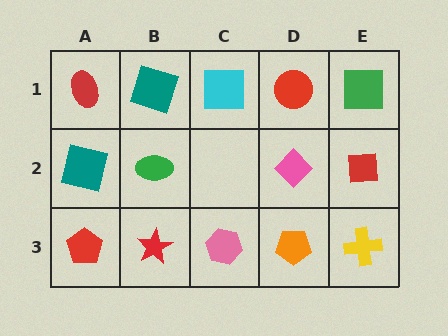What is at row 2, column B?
A green ellipse.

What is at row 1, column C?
A cyan square.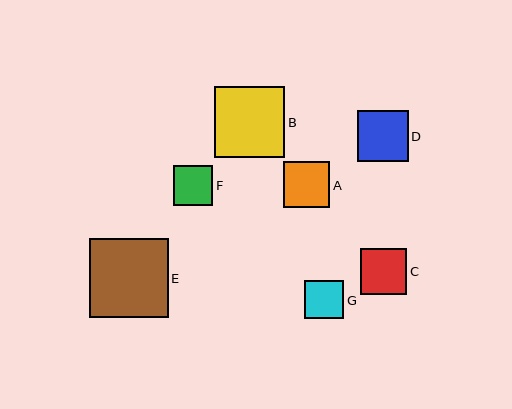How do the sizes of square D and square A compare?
Square D and square A are approximately the same size.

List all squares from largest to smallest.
From largest to smallest: E, B, D, A, C, F, G.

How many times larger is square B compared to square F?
Square B is approximately 1.8 times the size of square F.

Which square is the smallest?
Square G is the smallest with a size of approximately 39 pixels.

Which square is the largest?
Square E is the largest with a size of approximately 79 pixels.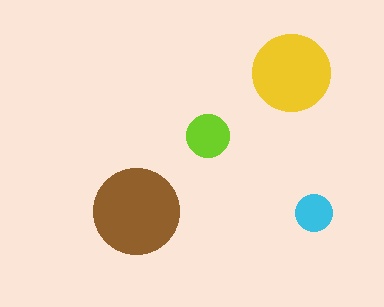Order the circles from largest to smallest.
the brown one, the yellow one, the lime one, the cyan one.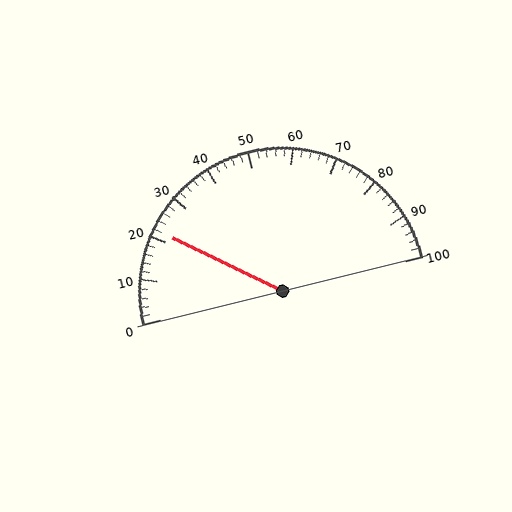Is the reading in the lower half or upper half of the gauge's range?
The reading is in the lower half of the range (0 to 100).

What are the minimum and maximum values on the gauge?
The gauge ranges from 0 to 100.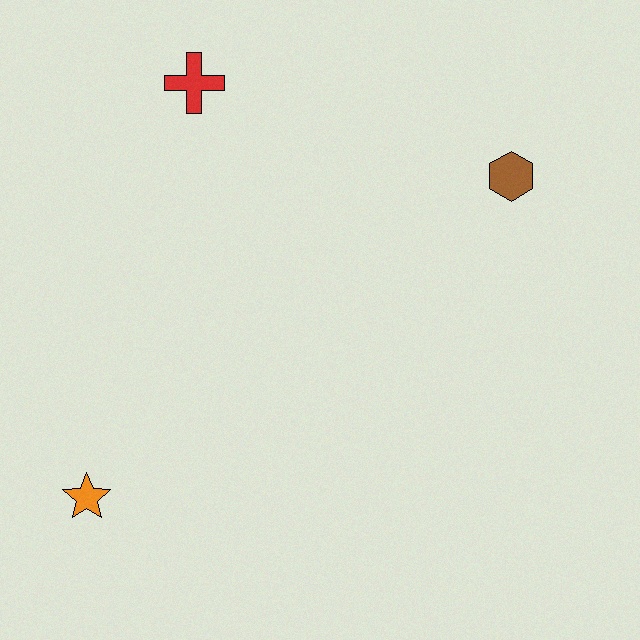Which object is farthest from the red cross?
The orange star is farthest from the red cross.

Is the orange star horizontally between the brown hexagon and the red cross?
No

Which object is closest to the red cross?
The brown hexagon is closest to the red cross.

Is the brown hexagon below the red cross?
Yes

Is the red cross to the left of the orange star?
No